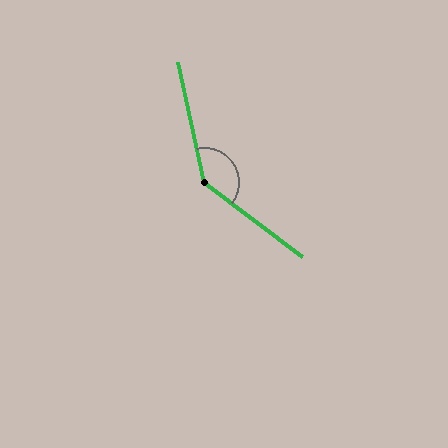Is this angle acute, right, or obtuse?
It is obtuse.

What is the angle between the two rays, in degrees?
Approximately 139 degrees.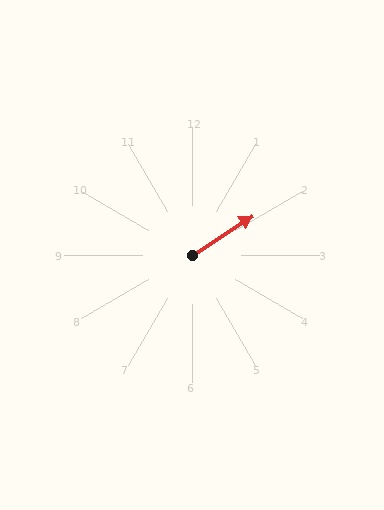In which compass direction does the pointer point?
Northeast.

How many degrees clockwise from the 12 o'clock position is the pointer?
Approximately 57 degrees.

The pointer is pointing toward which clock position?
Roughly 2 o'clock.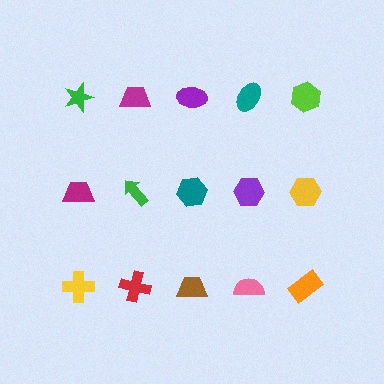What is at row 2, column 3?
A teal hexagon.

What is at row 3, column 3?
A brown trapezoid.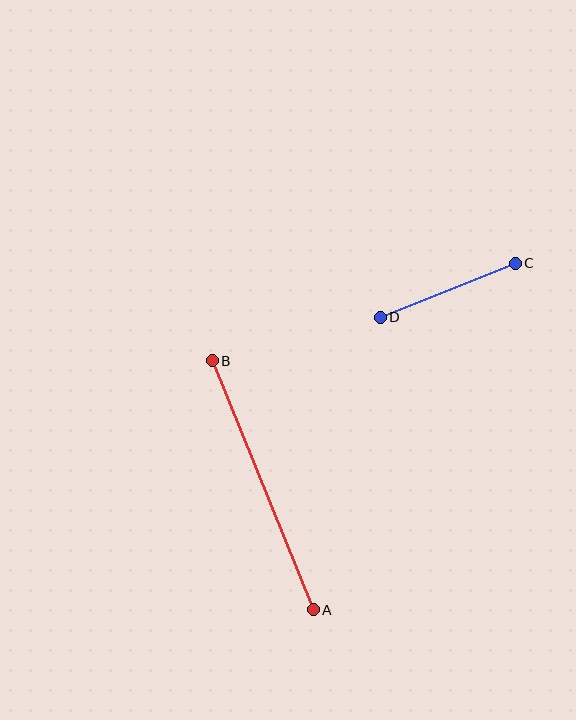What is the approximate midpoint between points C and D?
The midpoint is at approximately (448, 290) pixels.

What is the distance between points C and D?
The distance is approximately 146 pixels.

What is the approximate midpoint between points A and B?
The midpoint is at approximately (263, 485) pixels.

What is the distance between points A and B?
The distance is approximately 269 pixels.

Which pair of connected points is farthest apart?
Points A and B are farthest apart.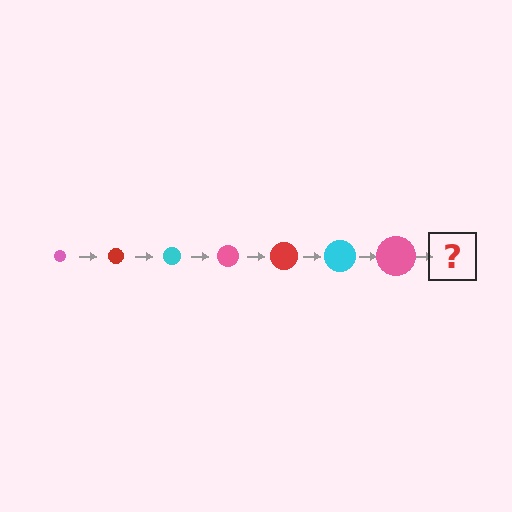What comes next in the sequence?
The next element should be a red circle, larger than the previous one.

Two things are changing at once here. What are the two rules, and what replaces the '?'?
The two rules are that the circle grows larger each step and the color cycles through pink, red, and cyan. The '?' should be a red circle, larger than the previous one.